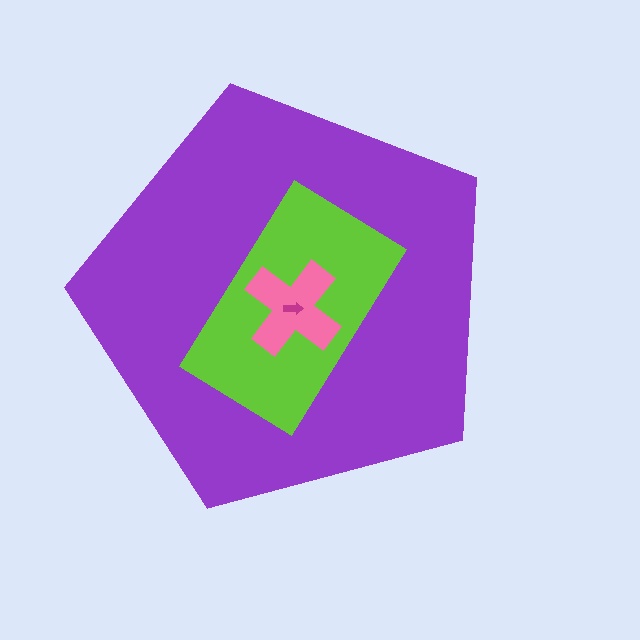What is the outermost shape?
The purple pentagon.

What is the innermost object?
The magenta arrow.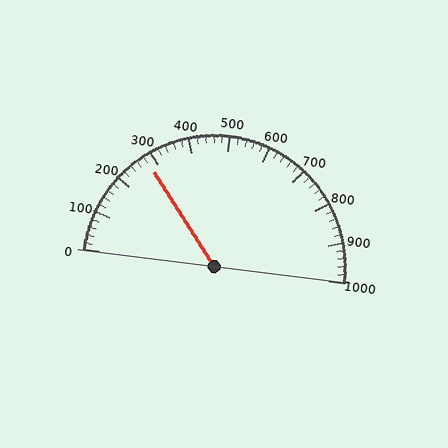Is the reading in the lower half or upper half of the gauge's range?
The reading is in the lower half of the range (0 to 1000).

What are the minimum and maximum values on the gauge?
The gauge ranges from 0 to 1000.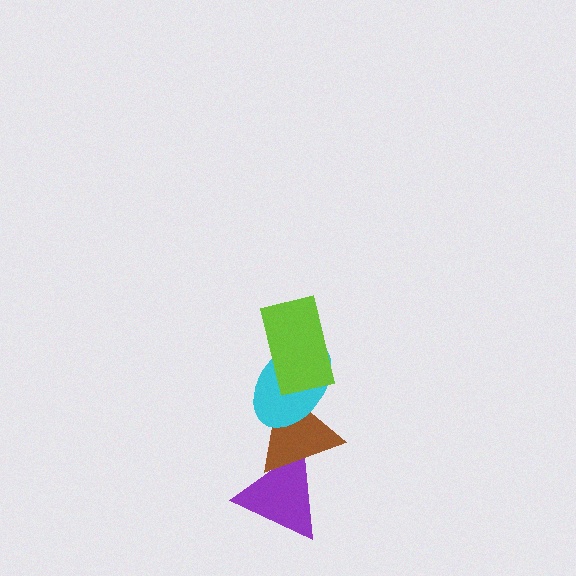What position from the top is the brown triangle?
The brown triangle is 3rd from the top.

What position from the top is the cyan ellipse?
The cyan ellipse is 2nd from the top.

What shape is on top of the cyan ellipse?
The lime rectangle is on top of the cyan ellipse.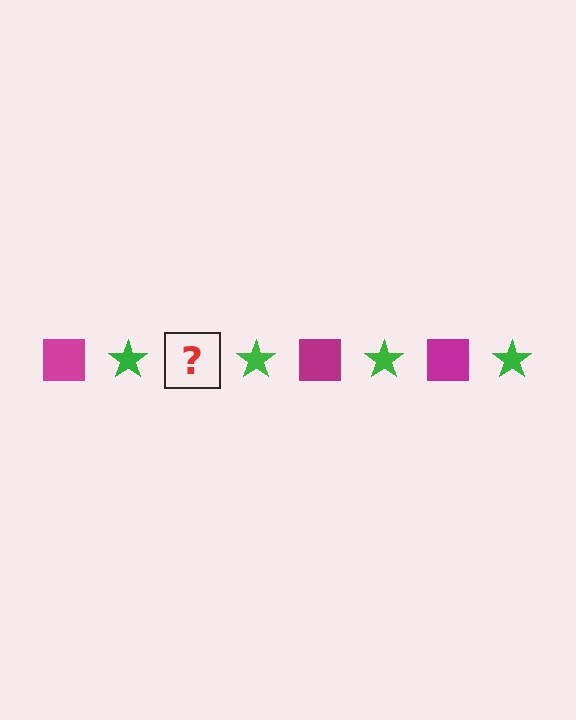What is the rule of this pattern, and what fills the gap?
The rule is that the pattern alternates between magenta square and green star. The gap should be filled with a magenta square.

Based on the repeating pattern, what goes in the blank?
The blank should be a magenta square.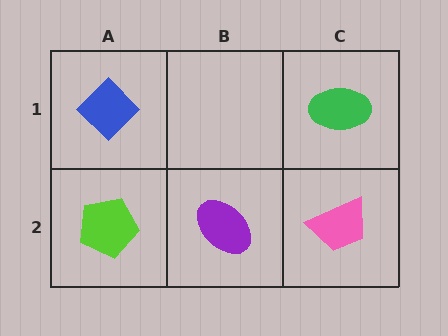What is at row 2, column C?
A pink trapezoid.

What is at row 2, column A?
A lime pentagon.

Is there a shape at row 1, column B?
No, that cell is empty.